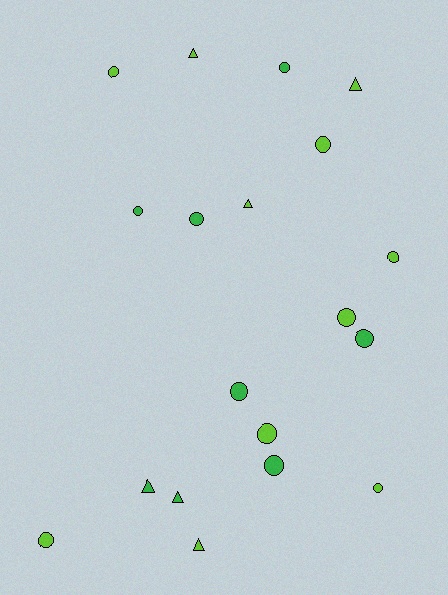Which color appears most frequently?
Lime, with 11 objects.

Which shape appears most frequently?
Circle, with 13 objects.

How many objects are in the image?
There are 19 objects.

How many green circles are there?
There are 6 green circles.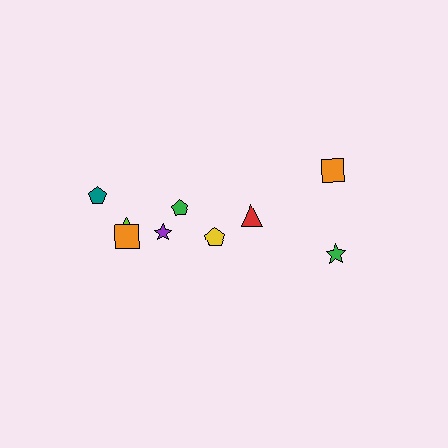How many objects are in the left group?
There are 6 objects.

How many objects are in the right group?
There are 3 objects.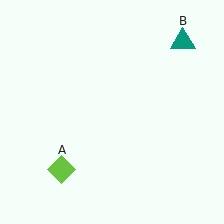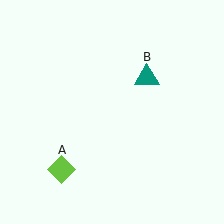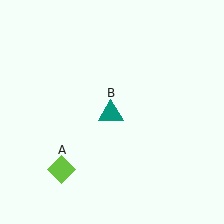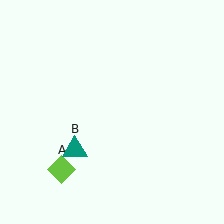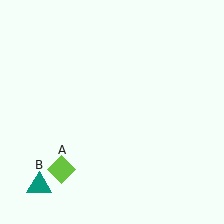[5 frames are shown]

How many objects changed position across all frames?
1 object changed position: teal triangle (object B).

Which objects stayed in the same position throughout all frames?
Lime diamond (object A) remained stationary.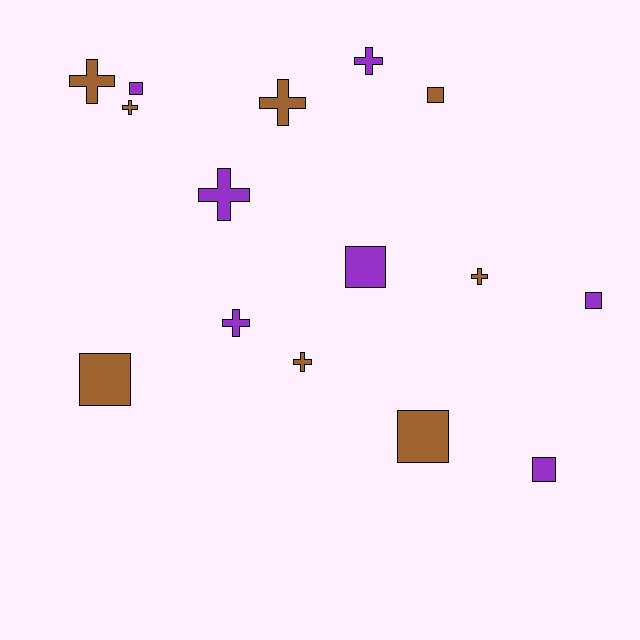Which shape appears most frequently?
Cross, with 8 objects.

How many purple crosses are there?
There are 3 purple crosses.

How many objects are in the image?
There are 15 objects.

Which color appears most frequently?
Brown, with 8 objects.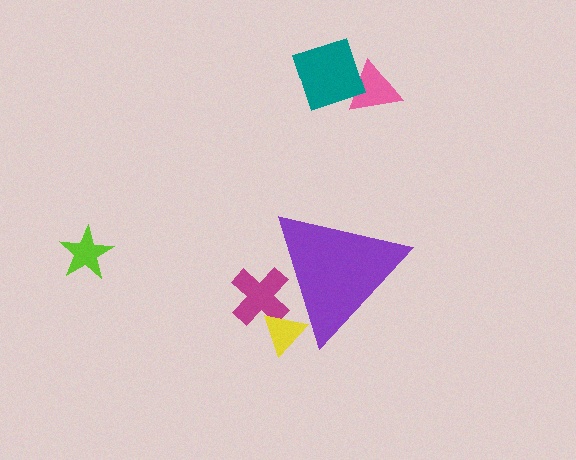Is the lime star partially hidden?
No, the lime star is fully visible.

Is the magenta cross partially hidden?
Yes, the magenta cross is partially hidden behind the purple triangle.